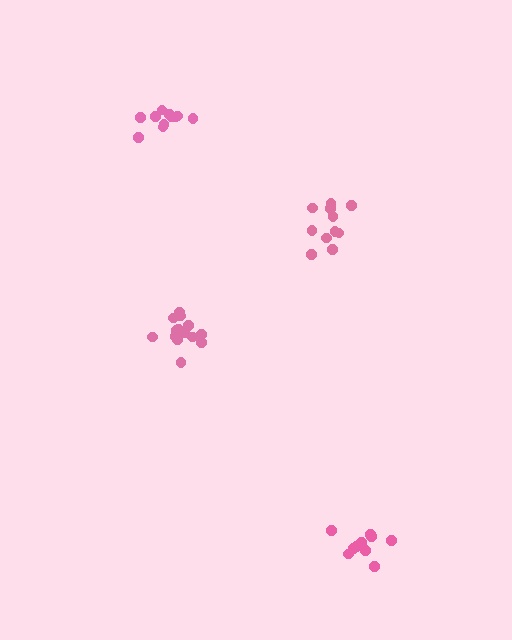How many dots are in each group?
Group 1: 11 dots, Group 2: 11 dots, Group 3: 14 dots, Group 4: 10 dots (46 total).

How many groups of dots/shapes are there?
There are 4 groups.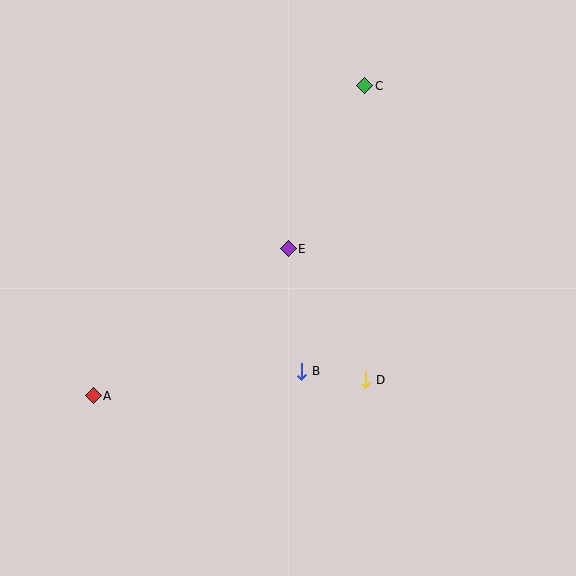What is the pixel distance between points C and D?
The distance between C and D is 294 pixels.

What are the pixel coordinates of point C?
Point C is at (365, 86).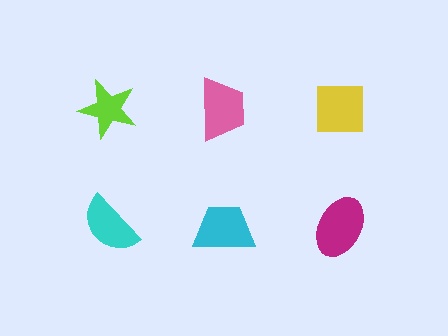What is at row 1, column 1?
A lime star.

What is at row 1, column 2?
A pink trapezoid.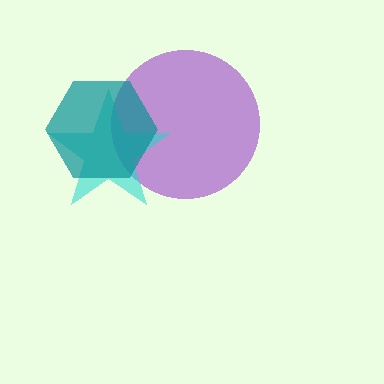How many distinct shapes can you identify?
There are 3 distinct shapes: a purple circle, a cyan star, a teal hexagon.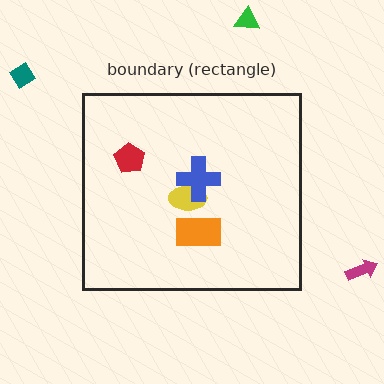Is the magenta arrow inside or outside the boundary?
Outside.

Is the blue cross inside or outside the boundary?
Inside.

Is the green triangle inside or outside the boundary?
Outside.